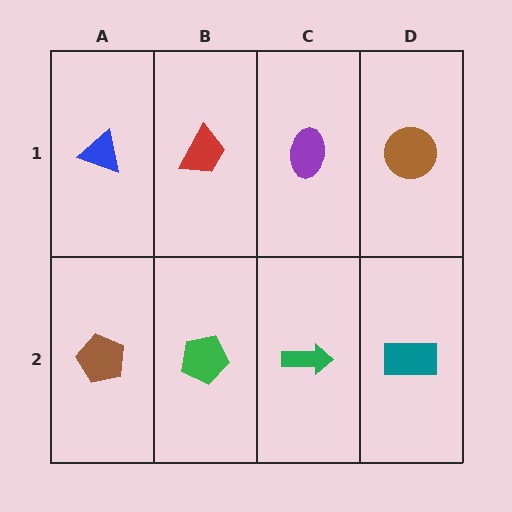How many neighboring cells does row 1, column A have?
2.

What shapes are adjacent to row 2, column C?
A purple ellipse (row 1, column C), a green pentagon (row 2, column B), a teal rectangle (row 2, column D).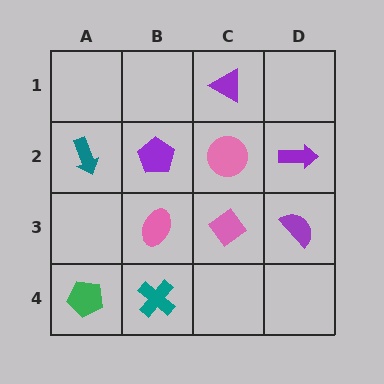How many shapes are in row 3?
3 shapes.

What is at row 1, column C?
A purple triangle.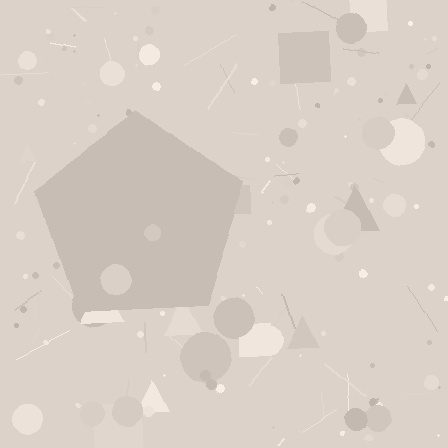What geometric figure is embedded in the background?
A pentagon is embedded in the background.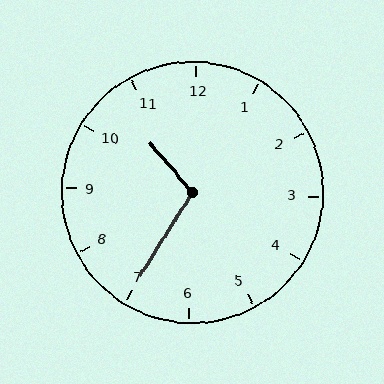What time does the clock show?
10:35.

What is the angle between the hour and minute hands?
Approximately 108 degrees.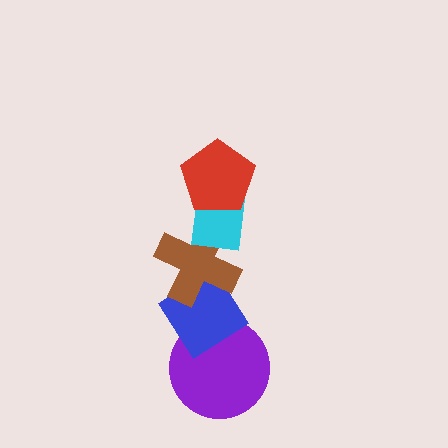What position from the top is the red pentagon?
The red pentagon is 1st from the top.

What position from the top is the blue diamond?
The blue diamond is 4th from the top.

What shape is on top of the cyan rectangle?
The red pentagon is on top of the cyan rectangle.